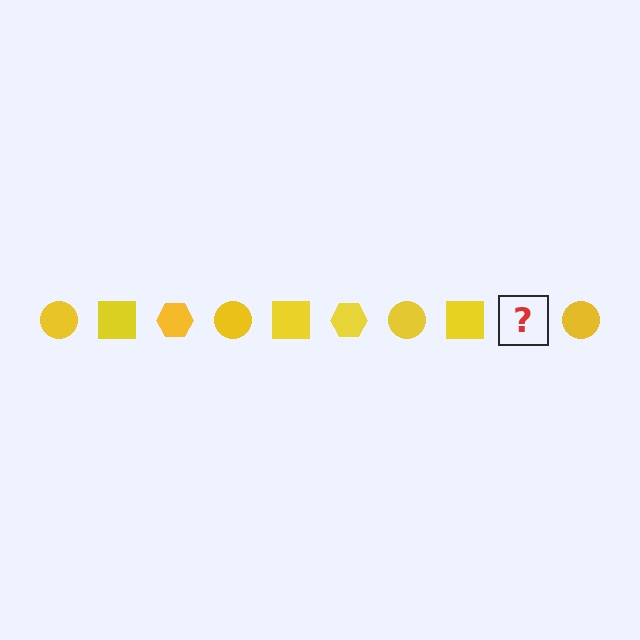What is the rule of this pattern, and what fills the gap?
The rule is that the pattern cycles through circle, square, hexagon shapes in yellow. The gap should be filled with a yellow hexagon.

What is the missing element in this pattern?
The missing element is a yellow hexagon.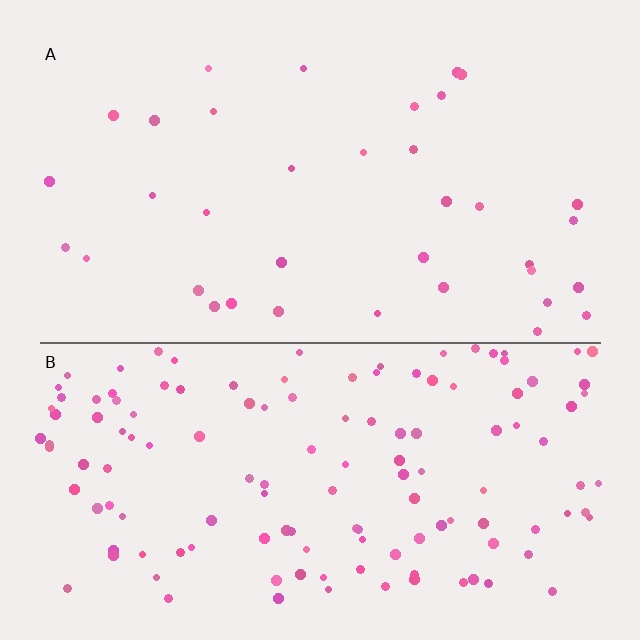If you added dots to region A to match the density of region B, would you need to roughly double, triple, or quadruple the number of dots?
Approximately quadruple.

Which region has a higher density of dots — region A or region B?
B (the bottom).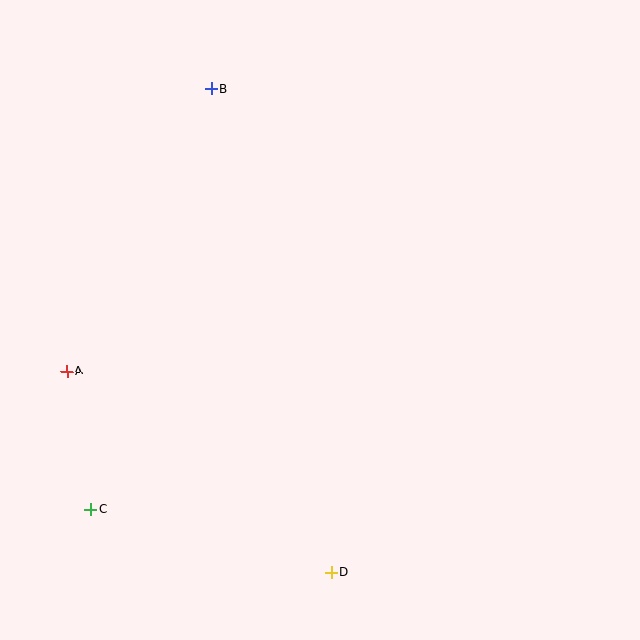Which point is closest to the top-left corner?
Point B is closest to the top-left corner.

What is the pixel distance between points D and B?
The distance between D and B is 498 pixels.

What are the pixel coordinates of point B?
Point B is at (211, 89).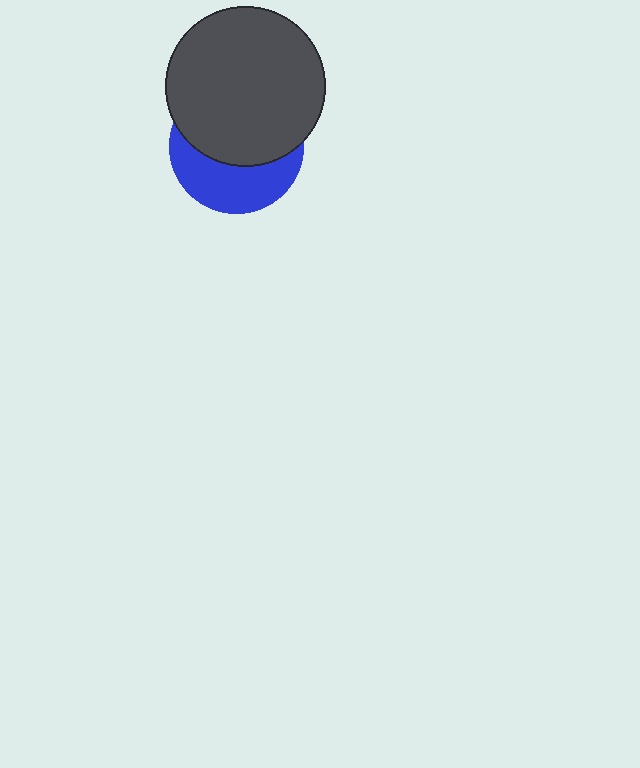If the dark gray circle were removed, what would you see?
You would see the complete blue circle.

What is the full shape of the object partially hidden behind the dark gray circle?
The partially hidden object is a blue circle.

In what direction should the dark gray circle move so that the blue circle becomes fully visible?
The dark gray circle should move up. That is the shortest direction to clear the overlap and leave the blue circle fully visible.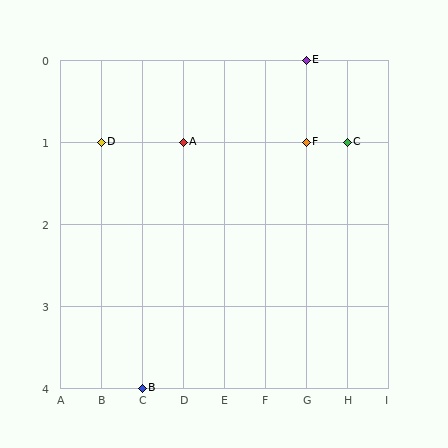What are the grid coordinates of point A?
Point A is at grid coordinates (D, 1).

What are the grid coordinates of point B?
Point B is at grid coordinates (C, 4).